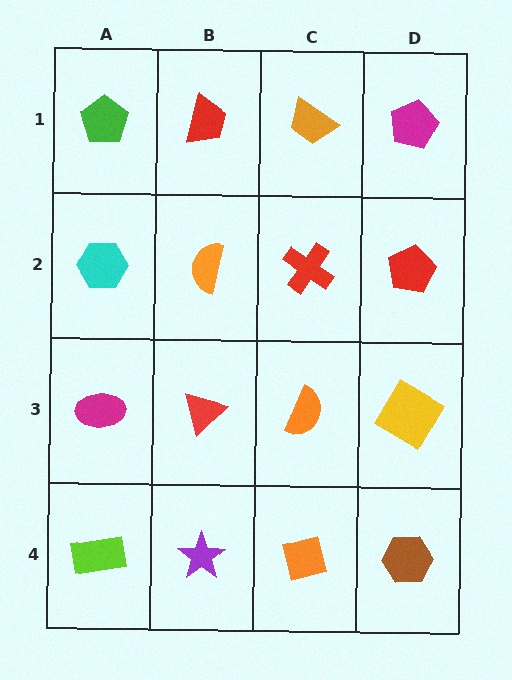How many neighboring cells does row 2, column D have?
3.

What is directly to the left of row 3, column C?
A red triangle.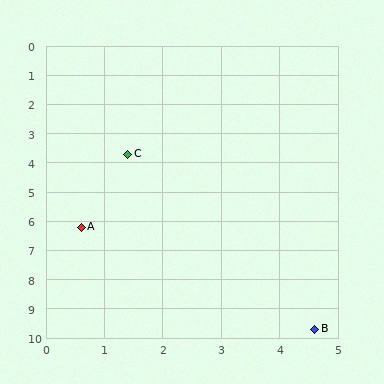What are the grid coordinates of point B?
Point B is at approximately (4.6, 9.7).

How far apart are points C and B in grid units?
Points C and B are about 6.8 grid units apart.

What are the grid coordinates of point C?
Point C is at approximately (1.4, 3.7).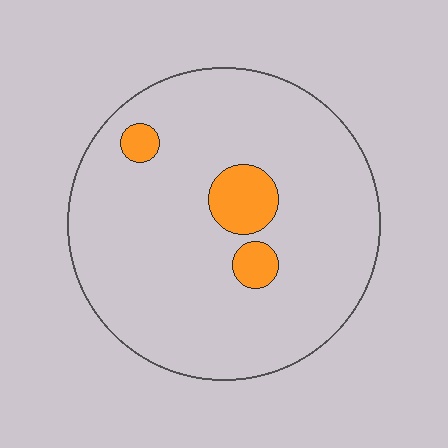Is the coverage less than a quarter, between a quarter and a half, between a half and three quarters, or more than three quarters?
Less than a quarter.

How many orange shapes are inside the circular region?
3.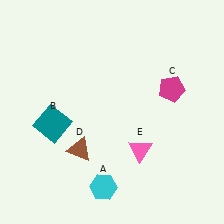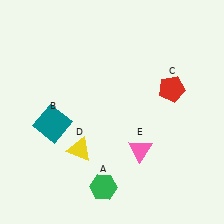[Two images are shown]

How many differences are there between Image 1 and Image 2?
There are 3 differences between the two images.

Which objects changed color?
A changed from cyan to green. C changed from magenta to red. D changed from brown to yellow.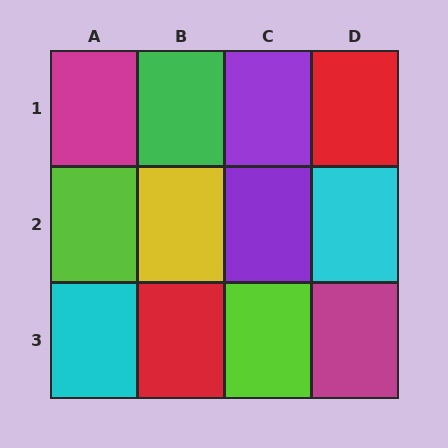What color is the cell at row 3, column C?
Lime.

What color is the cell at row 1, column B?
Green.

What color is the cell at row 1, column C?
Purple.